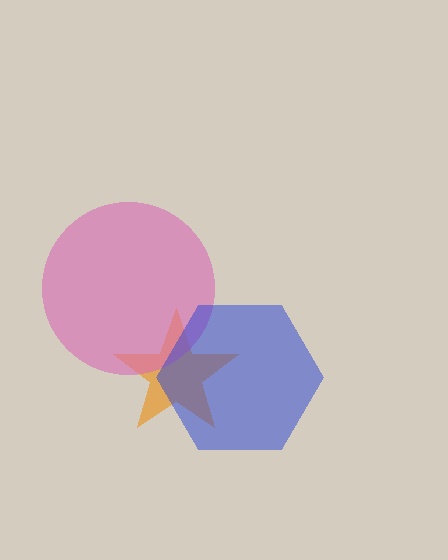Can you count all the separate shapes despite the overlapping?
Yes, there are 3 separate shapes.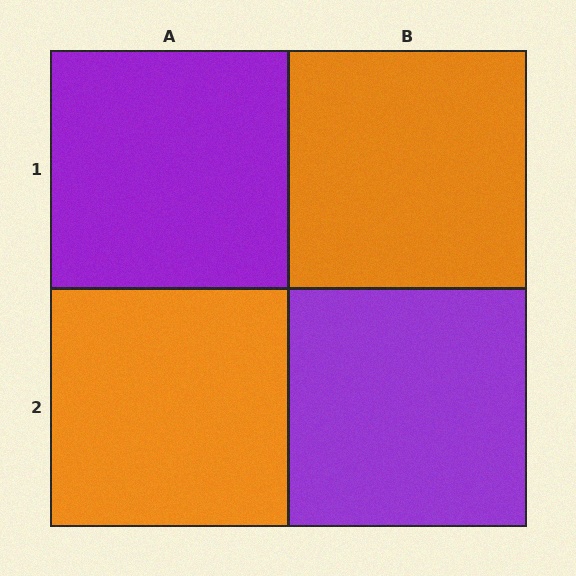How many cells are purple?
2 cells are purple.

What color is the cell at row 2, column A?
Orange.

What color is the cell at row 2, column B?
Purple.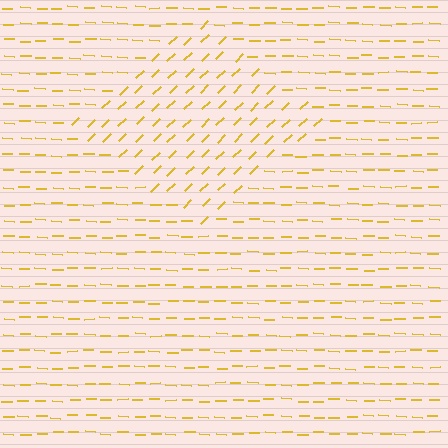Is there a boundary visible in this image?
Yes, there is a texture boundary formed by a change in line orientation.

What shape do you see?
I see a diamond.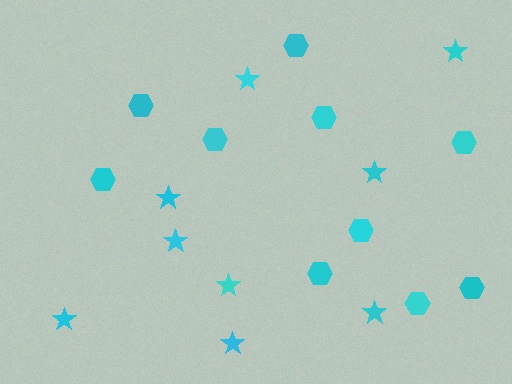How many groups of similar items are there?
There are 2 groups: one group of stars (9) and one group of hexagons (10).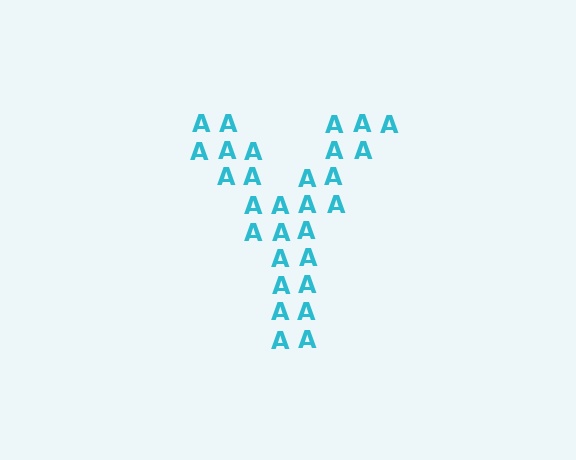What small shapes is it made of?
It is made of small letter A's.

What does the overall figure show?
The overall figure shows the letter Y.